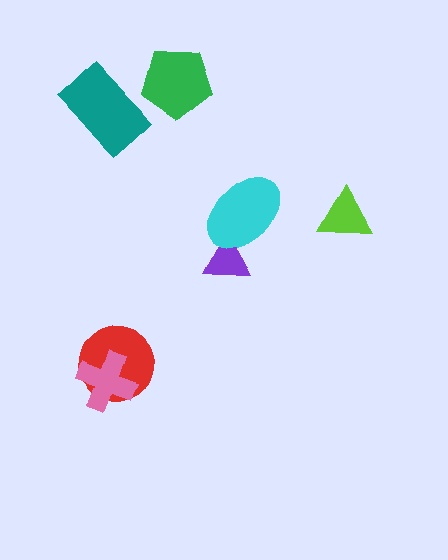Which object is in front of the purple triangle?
The cyan ellipse is in front of the purple triangle.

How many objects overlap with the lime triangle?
0 objects overlap with the lime triangle.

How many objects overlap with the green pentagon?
0 objects overlap with the green pentagon.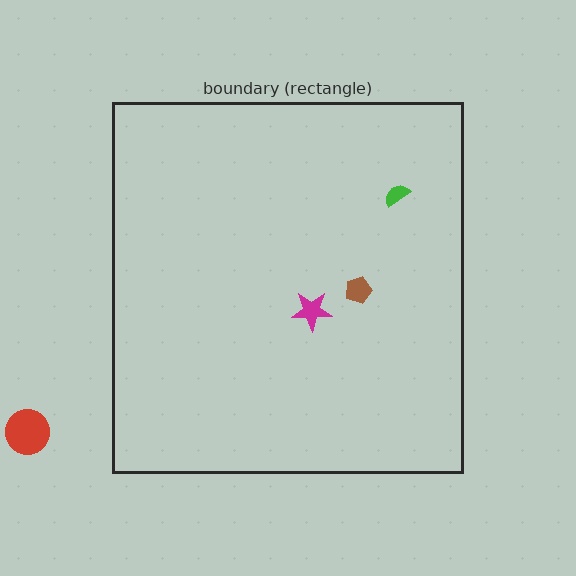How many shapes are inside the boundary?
3 inside, 1 outside.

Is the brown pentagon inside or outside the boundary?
Inside.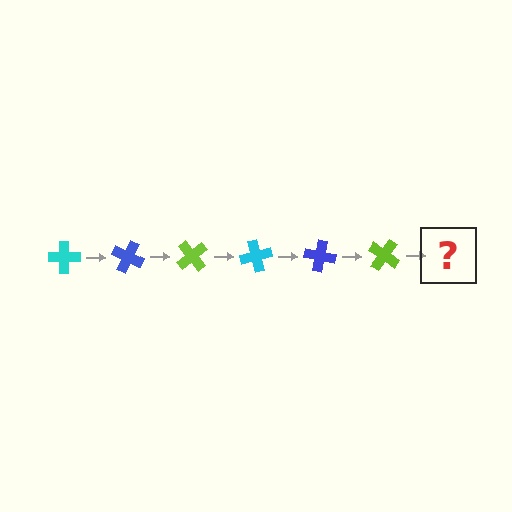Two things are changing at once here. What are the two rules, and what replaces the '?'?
The two rules are that it rotates 25 degrees each step and the color cycles through cyan, blue, and lime. The '?' should be a cyan cross, rotated 150 degrees from the start.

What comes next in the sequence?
The next element should be a cyan cross, rotated 150 degrees from the start.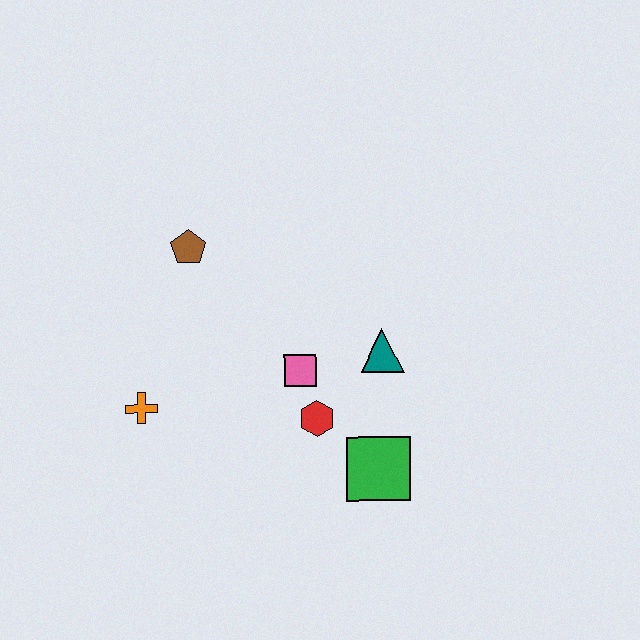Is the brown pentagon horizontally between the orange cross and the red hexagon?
Yes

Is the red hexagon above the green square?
Yes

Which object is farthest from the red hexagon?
The brown pentagon is farthest from the red hexagon.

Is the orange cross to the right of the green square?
No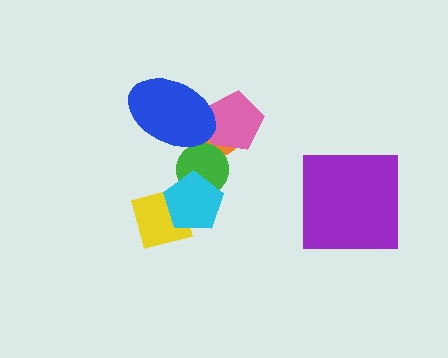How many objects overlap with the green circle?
3 objects overlap with the green circle.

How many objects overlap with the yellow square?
1 object overlaps with the yellow square.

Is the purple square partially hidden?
No, no other shape covers it.